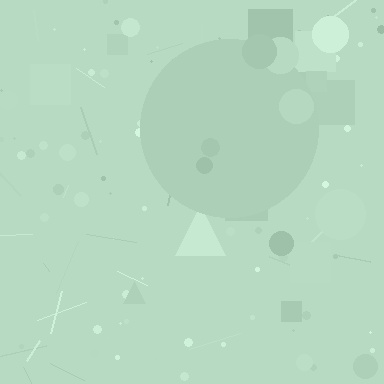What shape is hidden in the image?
A circle is hidden in the image.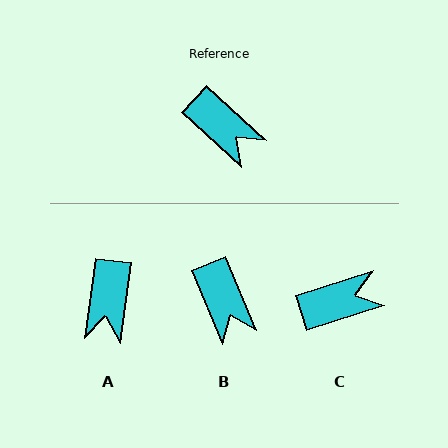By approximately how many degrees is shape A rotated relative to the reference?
Approximately 55 degrees clockwise.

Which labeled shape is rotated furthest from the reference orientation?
C, about 60 degrees away.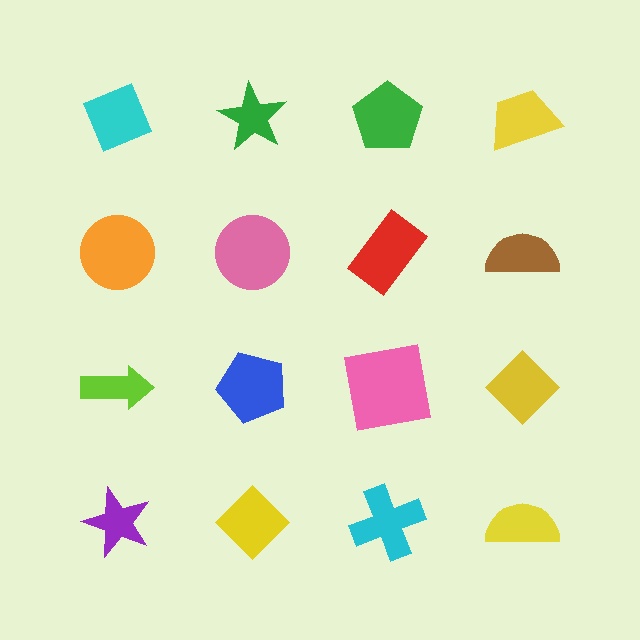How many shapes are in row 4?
4 shapes.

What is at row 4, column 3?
A cyan cross.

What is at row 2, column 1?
An orange circle.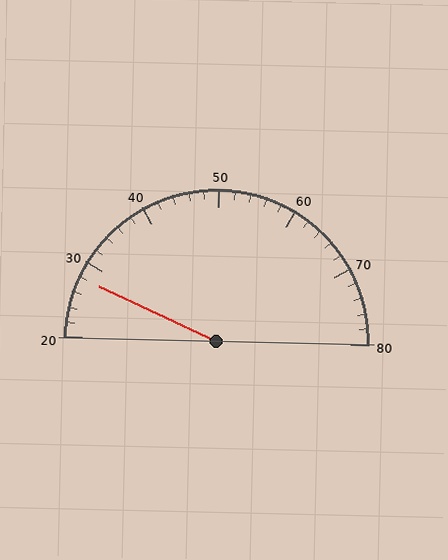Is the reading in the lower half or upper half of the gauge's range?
The reading is in the lower half of the range (20 to 80).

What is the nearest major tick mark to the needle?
The nearest major tick mark is 30.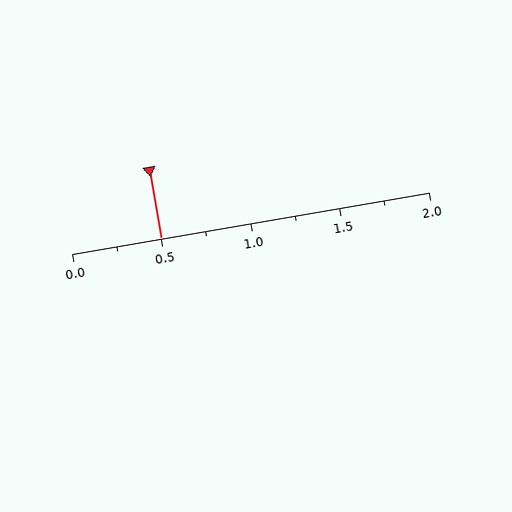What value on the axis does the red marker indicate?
The marker indicates approximately 0.5.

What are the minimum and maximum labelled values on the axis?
The axis runs from 0.0 to 2.0.